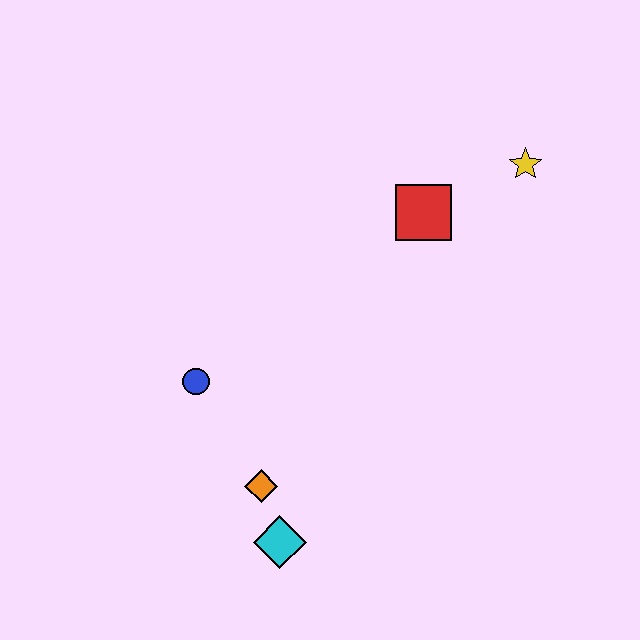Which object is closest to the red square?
The yellow star is closest to the red square.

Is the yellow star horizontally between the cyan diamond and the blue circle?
No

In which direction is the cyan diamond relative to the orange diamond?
The cyan diamond is below the orange diamond.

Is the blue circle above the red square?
No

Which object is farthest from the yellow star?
The cyan diamond is farthest from the yellow star.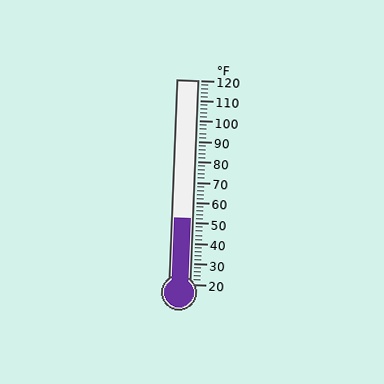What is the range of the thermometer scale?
The thermometer scale ranges from 20°F to 120°F.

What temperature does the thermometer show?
The thermometer shows approximately 52°F.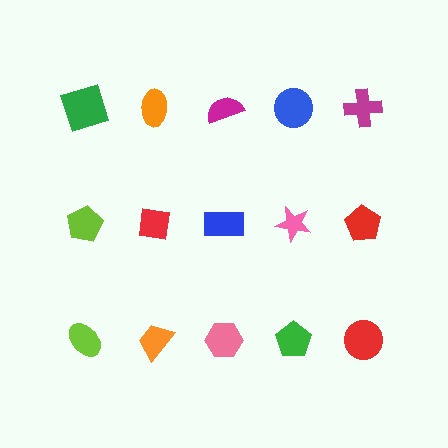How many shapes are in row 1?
5 shapes.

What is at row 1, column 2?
An orange ellipse.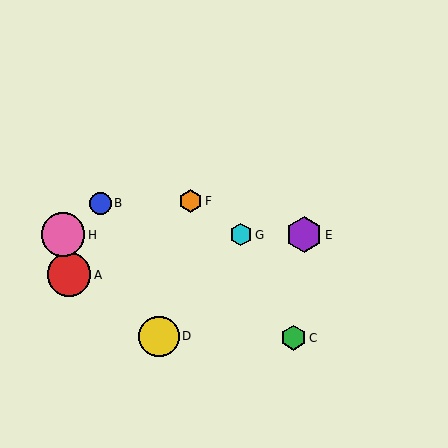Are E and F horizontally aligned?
No, E is at y≈235 and F is at y≈201.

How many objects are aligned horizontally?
3 objects (E, G, H) are aligned horizontally.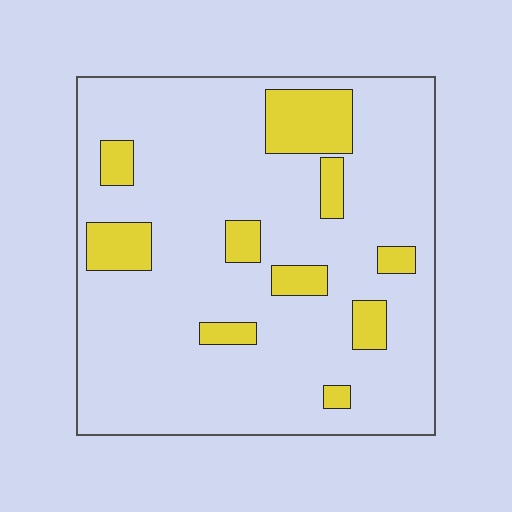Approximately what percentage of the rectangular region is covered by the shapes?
Approximately 15%.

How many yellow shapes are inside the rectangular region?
10.